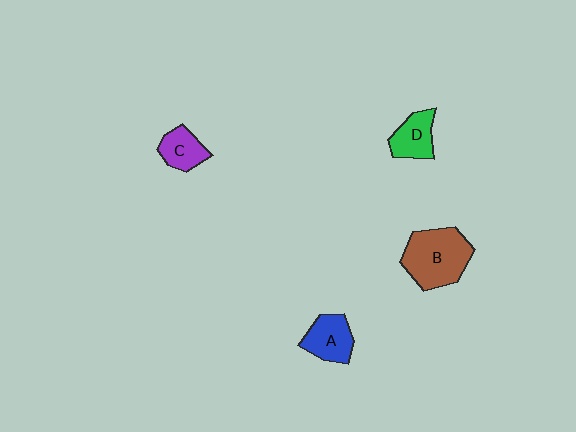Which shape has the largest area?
Shape B (brown).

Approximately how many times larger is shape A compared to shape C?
Approximately 1.2 times.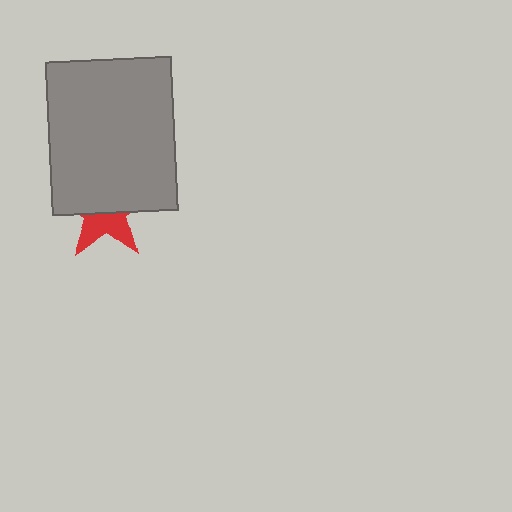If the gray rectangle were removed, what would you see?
You would see the complete red star.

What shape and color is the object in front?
The object in front is a gray rectangle.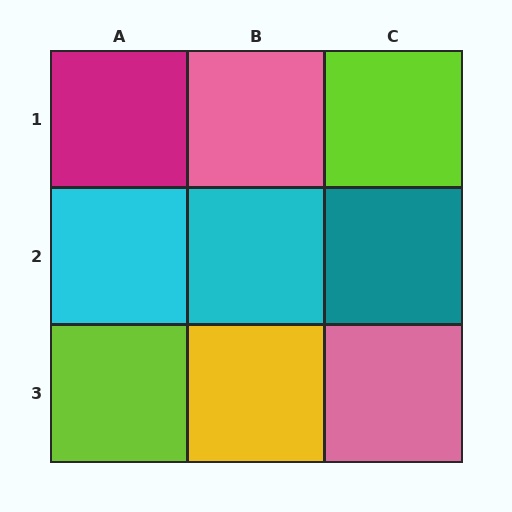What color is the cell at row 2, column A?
Cyan.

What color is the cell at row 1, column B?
Pink.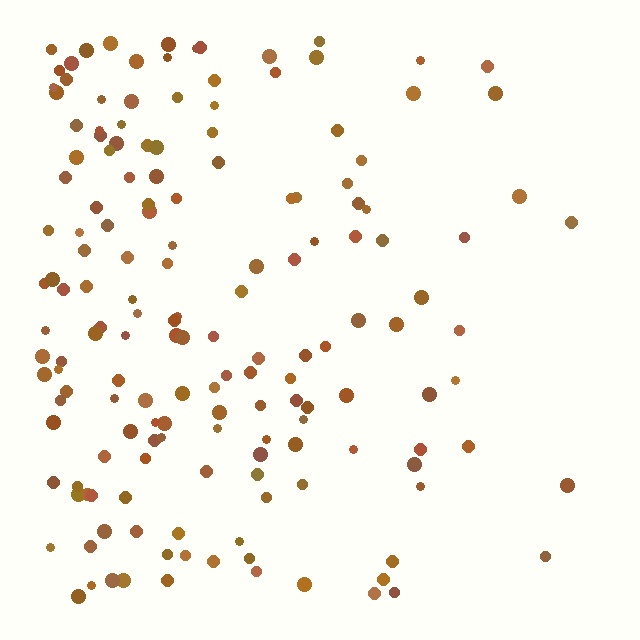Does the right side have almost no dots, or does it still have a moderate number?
Still a moderate number, just noticeably fewer than the left.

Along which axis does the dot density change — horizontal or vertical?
Horizontal.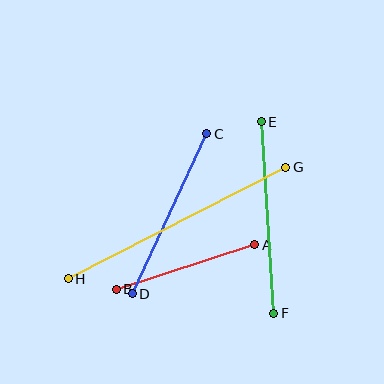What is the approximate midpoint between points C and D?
The midpoint is at approximately (169, 214) pixels.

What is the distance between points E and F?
The distance is approximately 192 pixels.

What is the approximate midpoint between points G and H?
The midpoint is at approximately (177, 223) pixels.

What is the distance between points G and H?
The distance is approximately 244 pixels.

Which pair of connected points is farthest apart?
Points G and H are farthest apart.